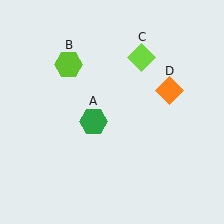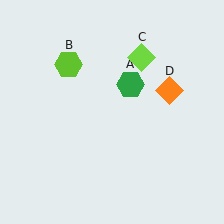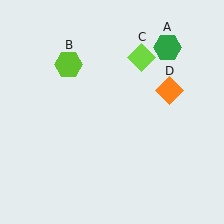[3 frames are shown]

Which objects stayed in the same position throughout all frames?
Lime hexagon (object B) and lime diamond (object C) and orange diamond (object D) remained stationary.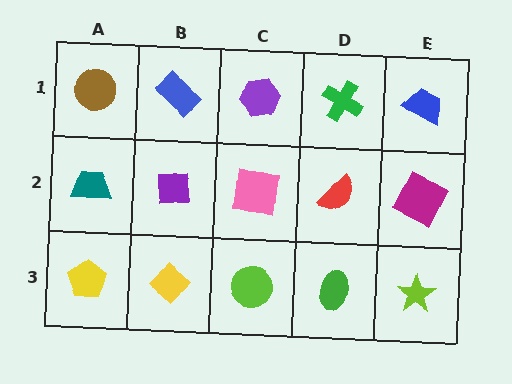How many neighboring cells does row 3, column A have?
2.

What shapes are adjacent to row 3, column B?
A purple square (row 2, column B), a yellow pentagon (row 3, column A), a lime circle (row 3, column C).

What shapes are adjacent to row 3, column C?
A pink square (row 2, column C), a yellow diamond (row 3, column B), a green ellipse (row 3, column D).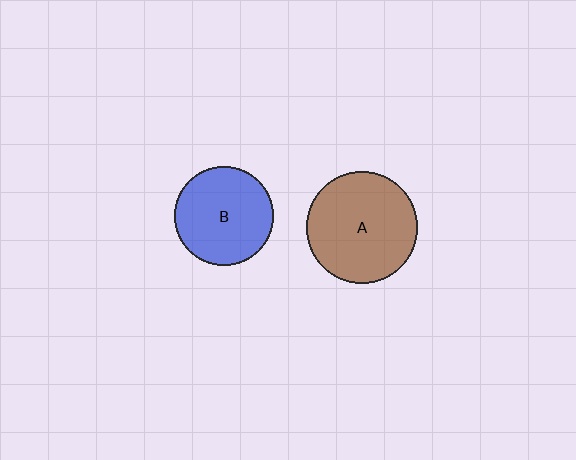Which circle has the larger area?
Circle A (brown).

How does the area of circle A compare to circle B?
Approximately 1.3 times.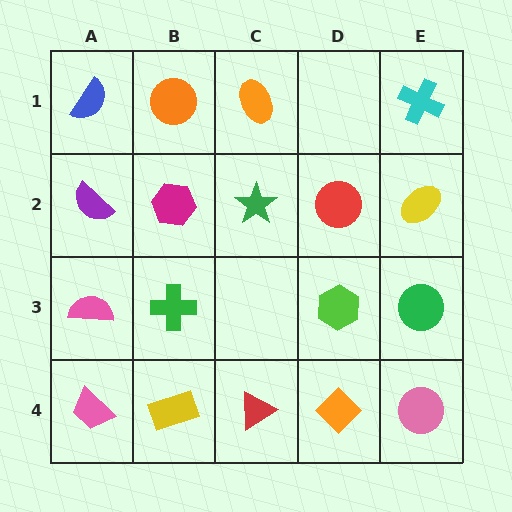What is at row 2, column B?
A magenta hexagon.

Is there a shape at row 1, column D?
No, that cell is empty.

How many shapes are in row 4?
5 shapes.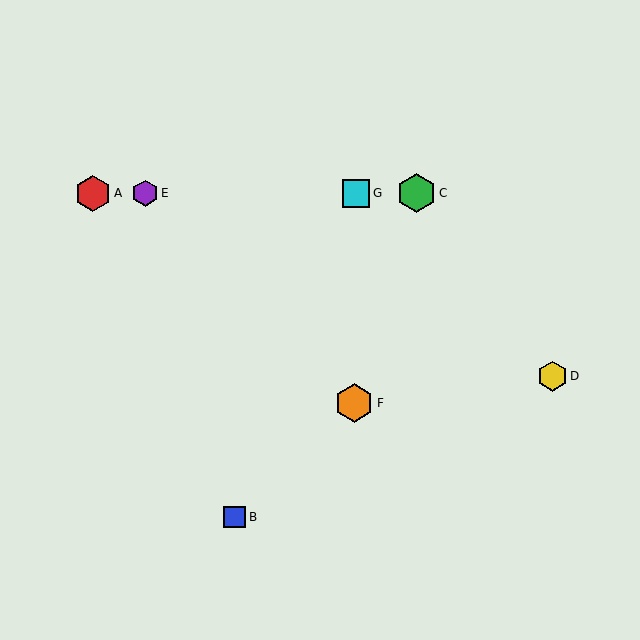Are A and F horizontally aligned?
No, A is at y≈193 and F is at y≈403.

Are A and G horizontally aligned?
Yes, both are at y≈193.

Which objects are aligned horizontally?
Objects A, C, E, G are aligned horizontally.